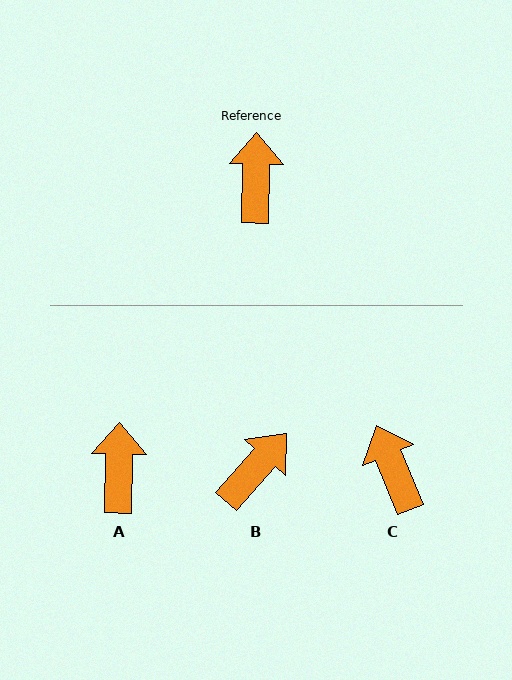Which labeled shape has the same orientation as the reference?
A.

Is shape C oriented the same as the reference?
No, it is off by about 23 degrees.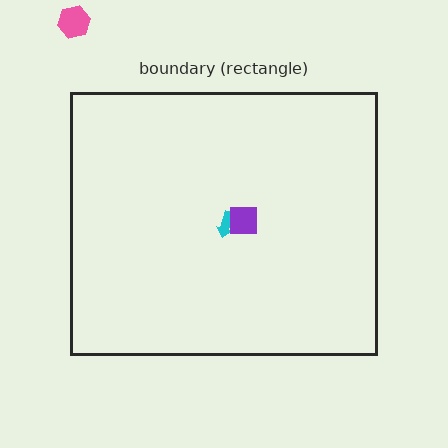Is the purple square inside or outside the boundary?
Inside.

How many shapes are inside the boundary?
2 inside, 1 outside.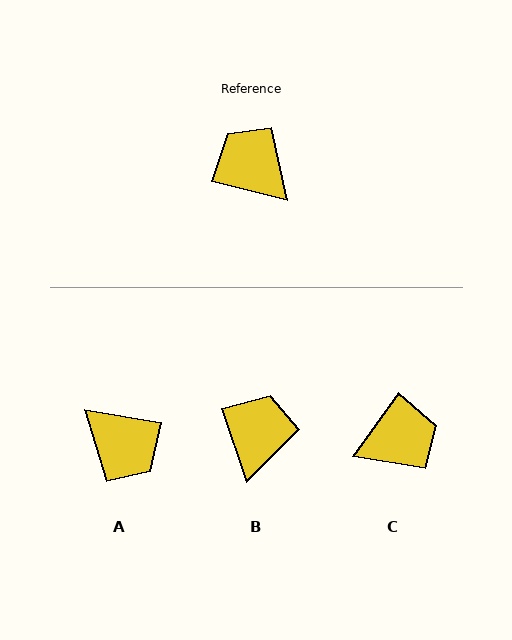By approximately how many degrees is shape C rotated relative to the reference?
Approximately 112 degrees clockwise.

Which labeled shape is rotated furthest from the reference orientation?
A, about 175 degrees away.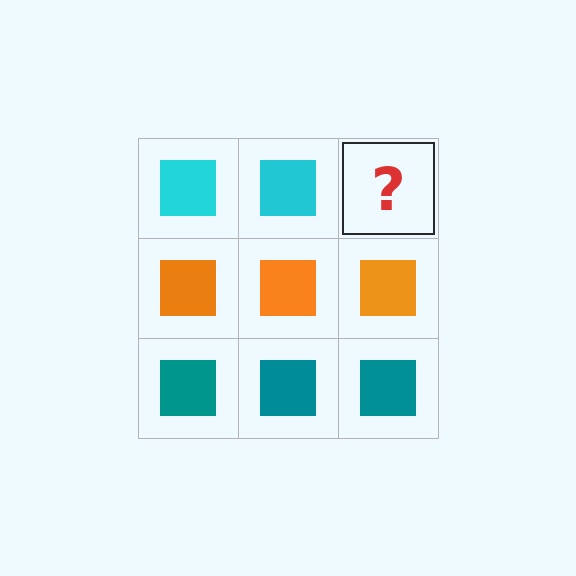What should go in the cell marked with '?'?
The missing cell should contain a cyan square.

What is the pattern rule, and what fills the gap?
The rule is that each row has a consistent color. The gap should be filled with a cyan square.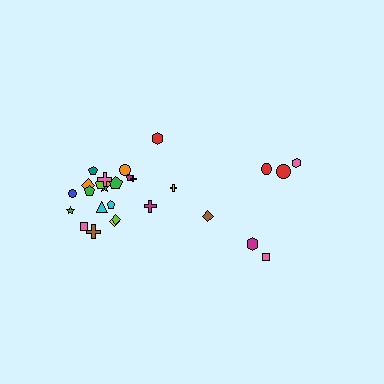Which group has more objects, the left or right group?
The left group.